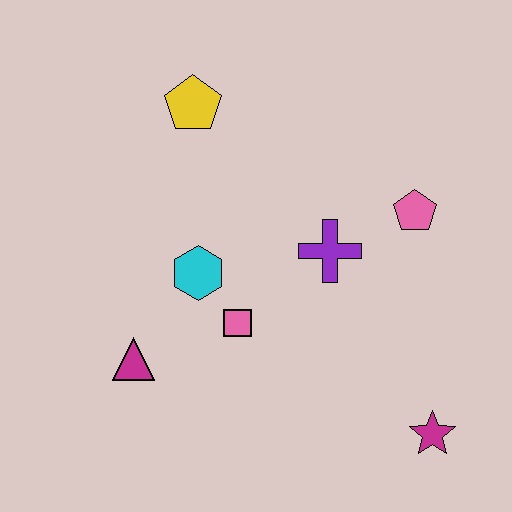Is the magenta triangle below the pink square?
Yes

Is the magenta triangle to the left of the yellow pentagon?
Yes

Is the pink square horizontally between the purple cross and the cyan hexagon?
Yes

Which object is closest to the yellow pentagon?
The cyan hexagon is closest to the yellow pentagon.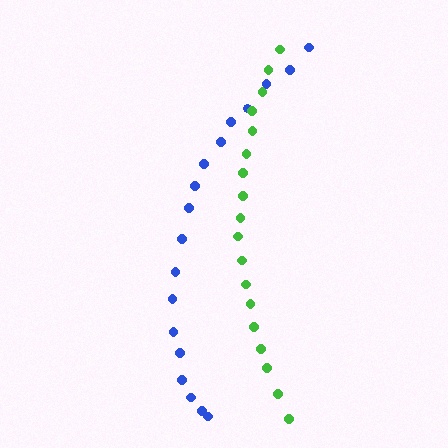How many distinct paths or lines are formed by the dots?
There are 2 distinct paths.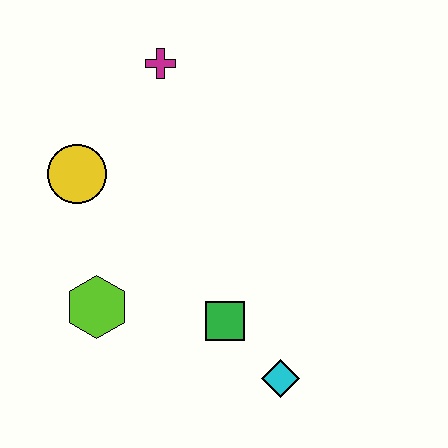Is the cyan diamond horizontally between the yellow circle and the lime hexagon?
No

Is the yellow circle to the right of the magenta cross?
No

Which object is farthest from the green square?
The magenta cross is farthest from the green square.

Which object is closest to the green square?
The cyan diamond is closest to the green square.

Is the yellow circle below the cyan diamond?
No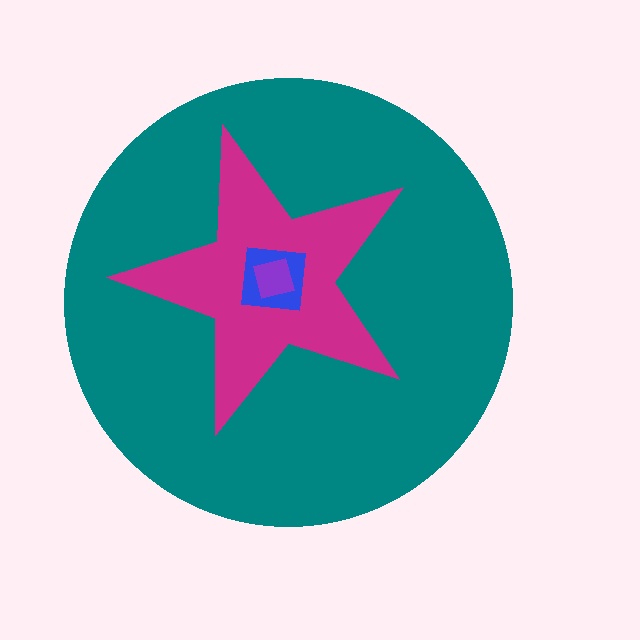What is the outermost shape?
The teal circle.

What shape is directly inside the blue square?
The purple square.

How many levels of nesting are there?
4.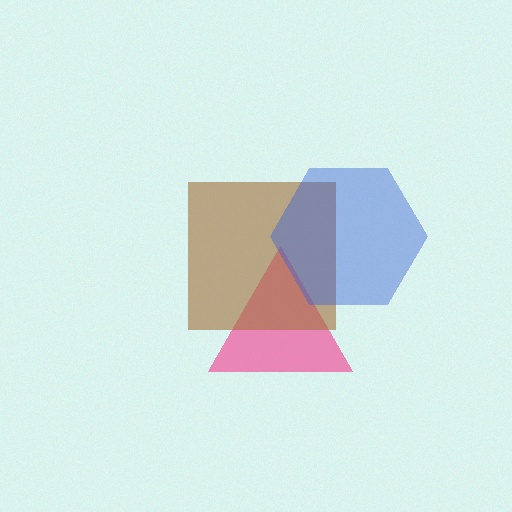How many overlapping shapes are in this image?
There are 3 overlapping shapes in the image.